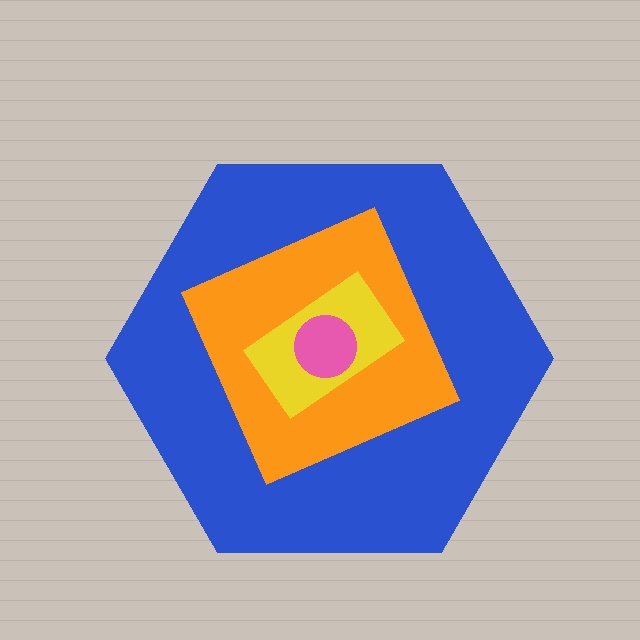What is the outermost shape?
The blue hexagon.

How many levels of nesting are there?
4.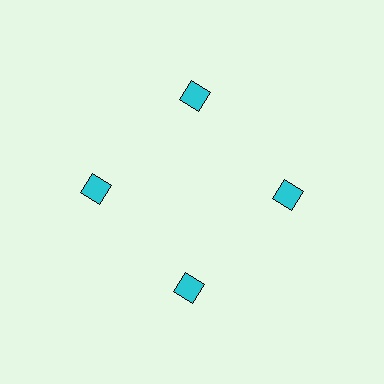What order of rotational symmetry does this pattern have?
This pattern has 4-fold rotational symmetry.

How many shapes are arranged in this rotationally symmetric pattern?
There are 4 shapes, arranged in 4 groups of 1.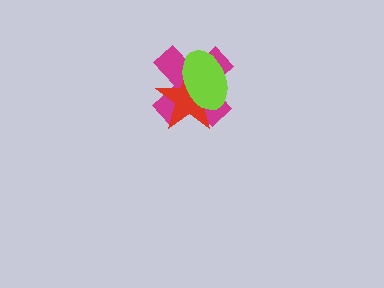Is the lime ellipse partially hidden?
No, no other shape covers it.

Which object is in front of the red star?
The lime ellipse is in front of the red star.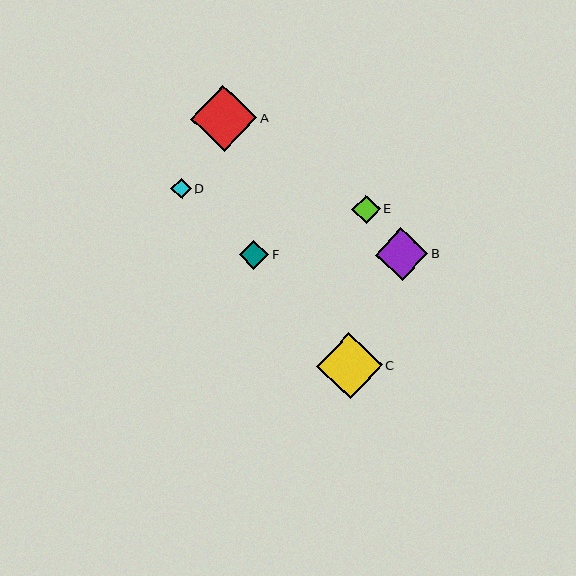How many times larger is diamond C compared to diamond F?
Diamond C is approximately 2.3 times the size of diamond F.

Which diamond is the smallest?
Diamond D is the smallest with a size of approximately 20 pixels.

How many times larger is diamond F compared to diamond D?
Diamond F is approximately 1.4 times the size of diamond D.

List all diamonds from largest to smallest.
From largest to smallest: A, C, B, F, E, D.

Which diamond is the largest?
Diamond A is the largest with a size of approximately 67 pixels.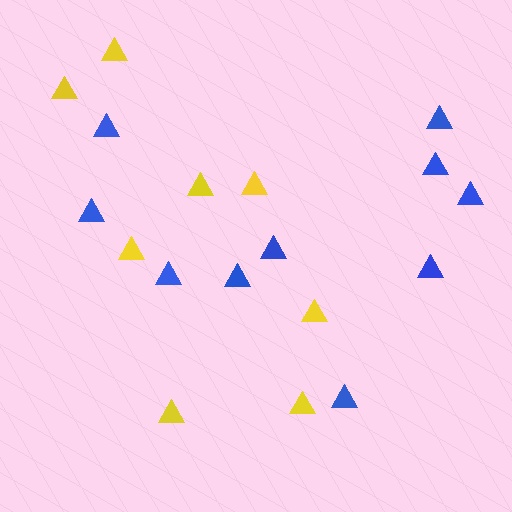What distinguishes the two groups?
There are 2 groups: one group of yellow triangles (8) and one group of blue triangles (10).